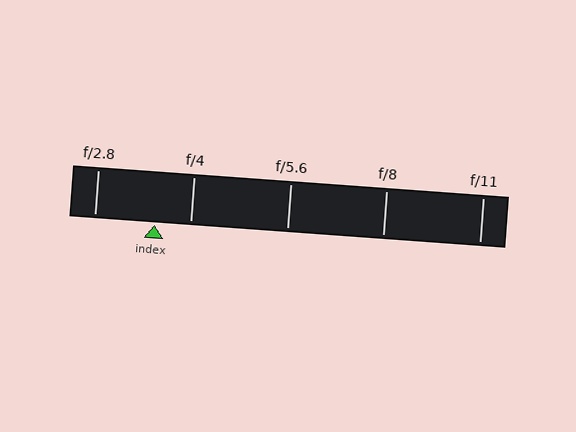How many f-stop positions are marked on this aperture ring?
There are 5 f-stop positions marked.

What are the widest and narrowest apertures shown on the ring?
The widest aperture shown is f/2.8 and the narrowest is f/11.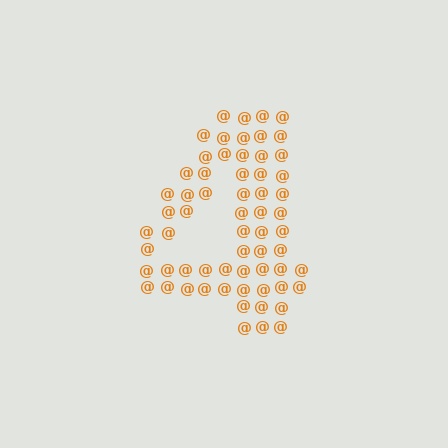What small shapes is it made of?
It is made of small at signs.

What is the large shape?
The large shape is the digit 4.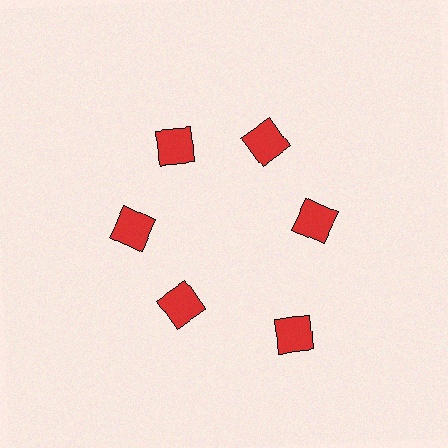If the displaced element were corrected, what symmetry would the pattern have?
It would have 6-fold rotational symmetry — the pattern would map onto itself every 60 degrees.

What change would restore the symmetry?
The symmetry would be restored by moving it inward, back onto the ring so that all 6 diamonds sit at equal angles and equal distance from the center.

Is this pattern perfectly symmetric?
No. The 6 red diamonds are arranged in a ring, but one element near the 5 o'clock position is pushed outward from the center, breaking the 6-fold rotational symmetry.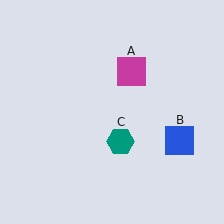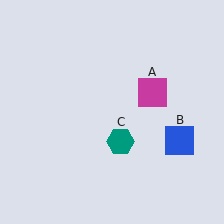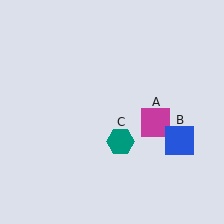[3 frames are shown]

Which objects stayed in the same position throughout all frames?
Blue square (object B) and teal hexagon (object C) remained stationary.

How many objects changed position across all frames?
1 object changed position: magenta square (object A).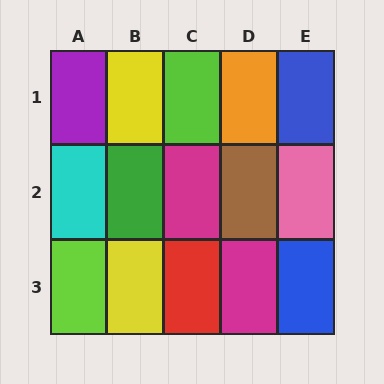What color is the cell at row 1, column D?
Orange.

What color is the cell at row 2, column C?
Magenta.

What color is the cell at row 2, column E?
Pink.